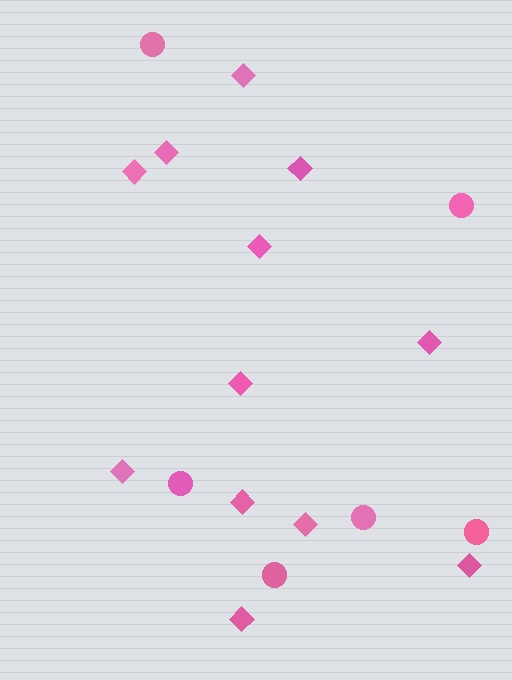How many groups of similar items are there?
There are 2 groups: one group of diamonds (12) and one group of circles (6).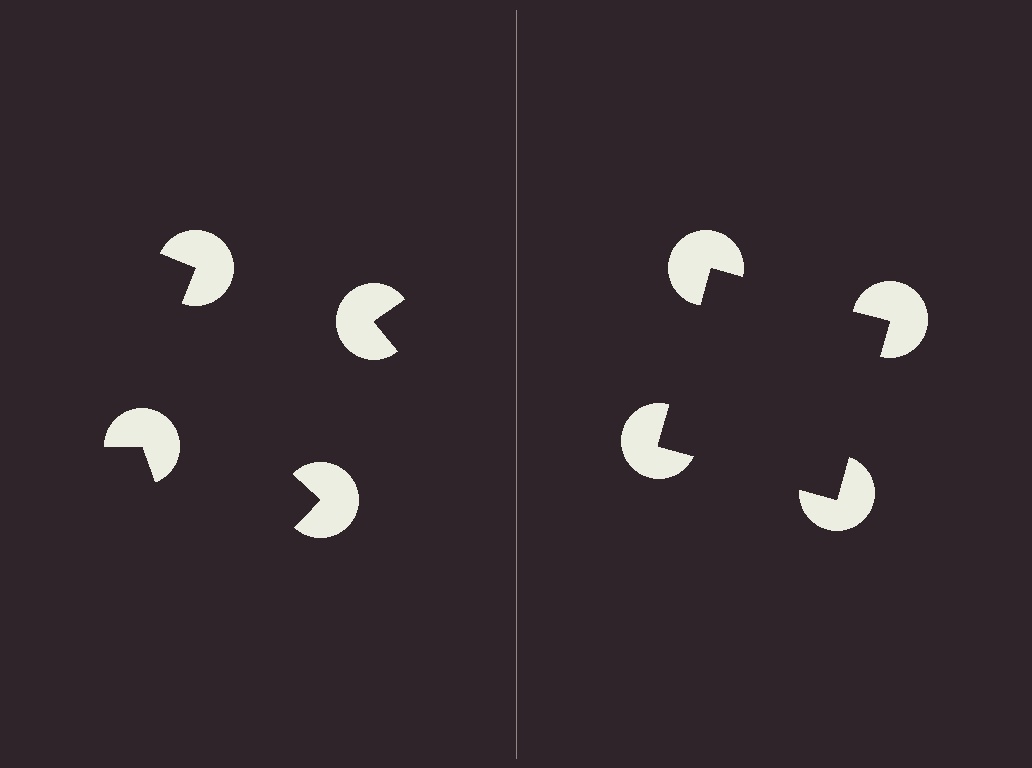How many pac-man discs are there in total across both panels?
8 — 4 on each side.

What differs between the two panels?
The pac-man discs are positioned identically on both sides; only the wedge orientations differ. On the right they align to a square; on the left they are misaligned.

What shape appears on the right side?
An illusory square.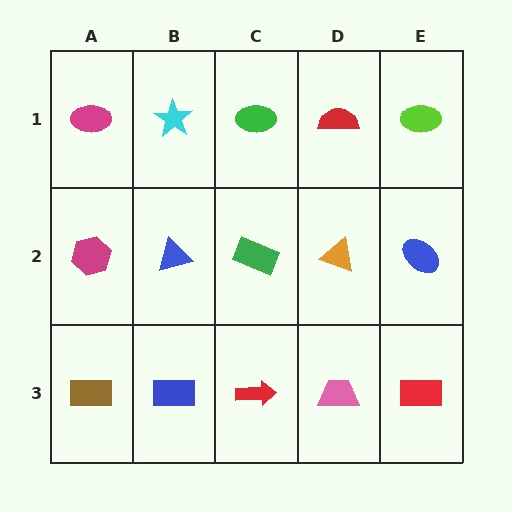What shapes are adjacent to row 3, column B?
A blue triangle (row 2, column B), a brown rectangle (row 3, column A), a red arrow (row 3, column C).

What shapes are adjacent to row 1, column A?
A magenta hexagon (row 2, column A), a cyan star (row 1, column B).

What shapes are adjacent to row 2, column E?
A lime ellipse (row 1, column E), a red rectangle (row 3, column E), an orange triangle (row 2, column D).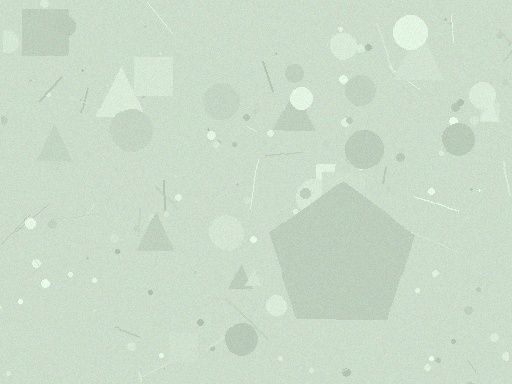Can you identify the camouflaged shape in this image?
The camouflaged shape is a pentagon.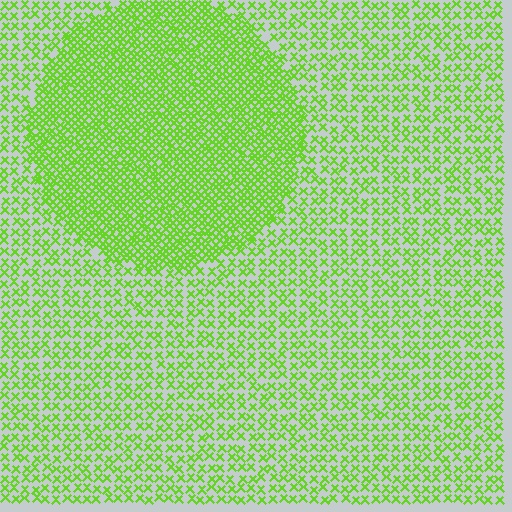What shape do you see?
I see a circle.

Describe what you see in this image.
The image contains small lime elements arranged at two different densities. A circle-shaped region is visible where the elements are more densely packed than the surrounding area.